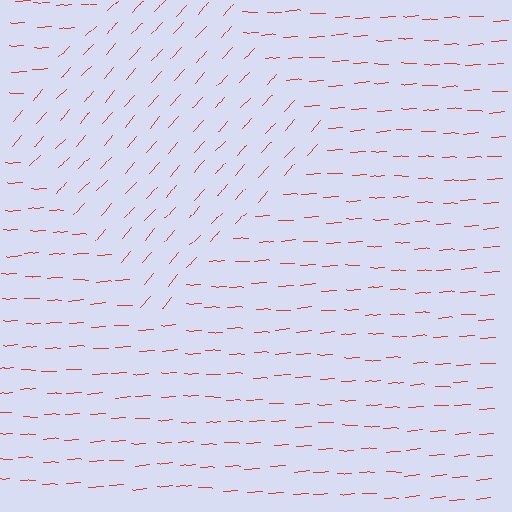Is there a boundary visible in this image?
Yes, there is a texture boundary formed by a change in line orientation.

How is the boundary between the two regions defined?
The boundary is defined purely by a change in line orientation (approximately 45 degrees difference). All lines are the same color and thickness.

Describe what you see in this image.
The image is filled with small red line segments. A diamond region in the image has lines oriented differently from the surrounding lines, creating a visible texture boundary.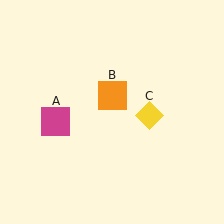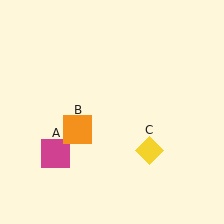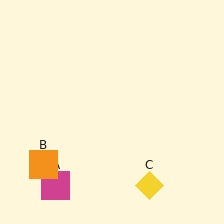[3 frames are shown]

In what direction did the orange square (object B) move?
The orange square (object B) moved down and to the left.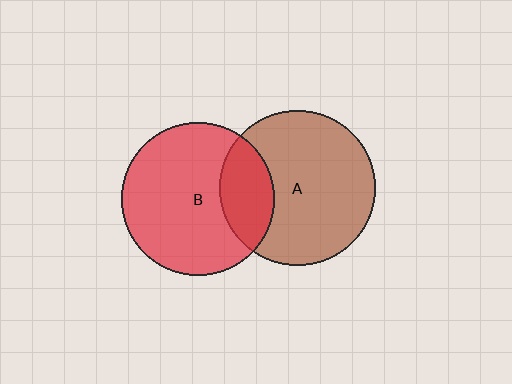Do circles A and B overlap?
Yes.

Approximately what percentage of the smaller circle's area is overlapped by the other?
Approximately 25%.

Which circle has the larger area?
Circle A (brown).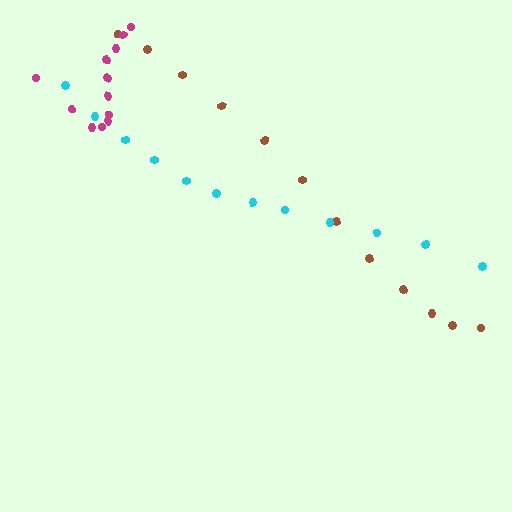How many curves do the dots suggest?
There are 3 distinct paths.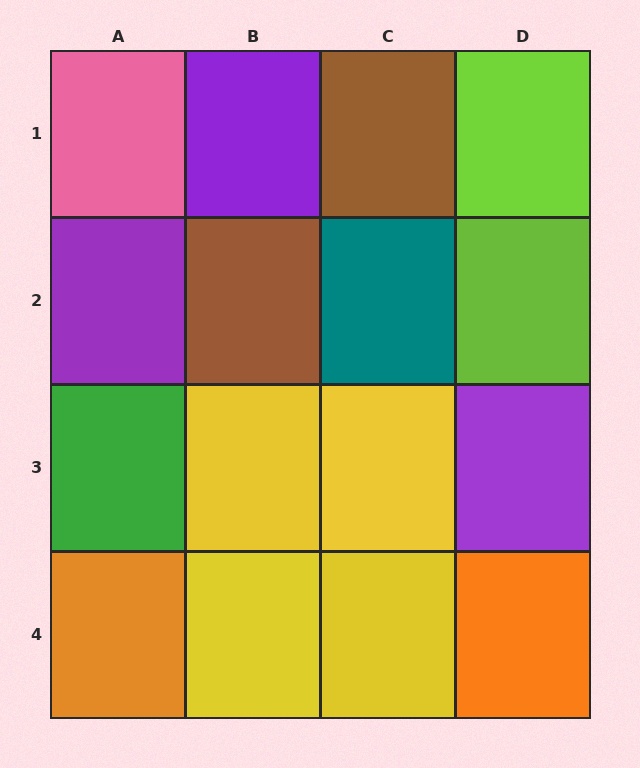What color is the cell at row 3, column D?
Purple.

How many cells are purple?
3 cells are purple.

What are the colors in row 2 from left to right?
Purple, brown, teal, lime.